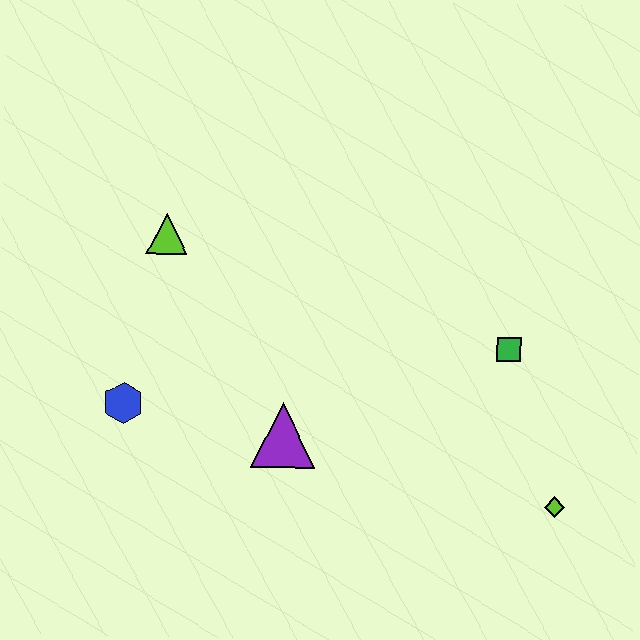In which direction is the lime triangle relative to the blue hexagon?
The lime triangle is above the blue hexagon.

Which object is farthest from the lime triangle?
The lime diamond is farthest from the lime triangle.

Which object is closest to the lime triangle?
The blue hexagon is closest to the lime triangle.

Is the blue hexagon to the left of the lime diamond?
Yes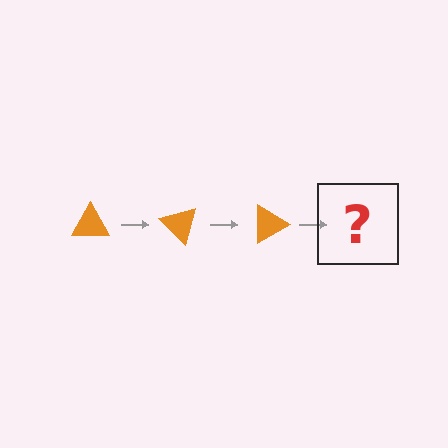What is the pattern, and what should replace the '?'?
The pattern is that the triangle rotates 45 degrees each step. The '?' should be an orange triangle rotated 135 degrees.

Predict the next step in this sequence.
The next step is an orange triangle rotated 135 degrees.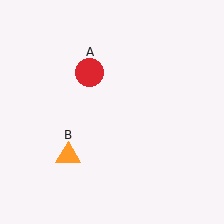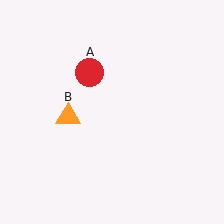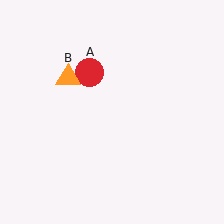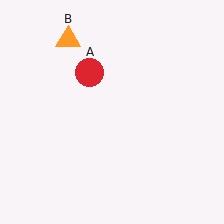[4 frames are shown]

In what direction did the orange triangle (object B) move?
The orange triangle (object B) moved up.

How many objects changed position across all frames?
1 object changed position: orange triangle (object B).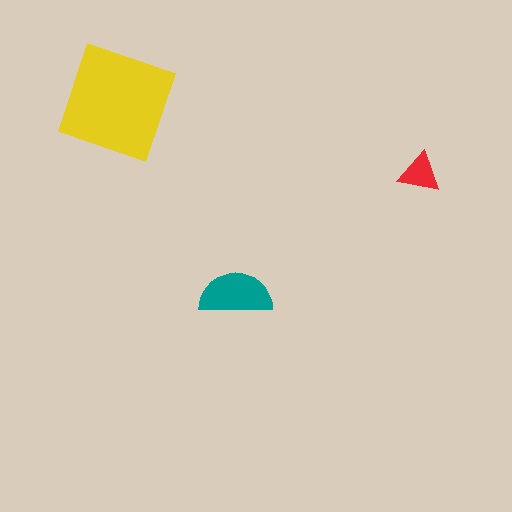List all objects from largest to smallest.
The yellow square, the teal semicircle, the red triangle.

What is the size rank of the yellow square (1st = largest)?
1st.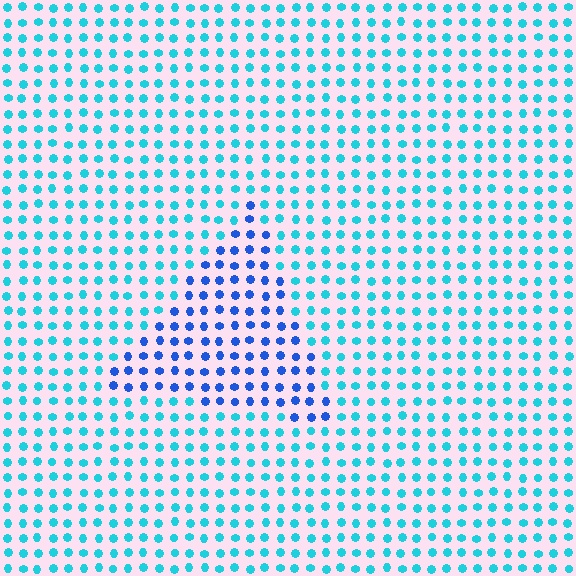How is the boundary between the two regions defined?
The boundary is defined purely by a slight shift in hue (about 38 degrees). Spacing, size, and orientation are identical on both sides.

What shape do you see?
I see a triangle.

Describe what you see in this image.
The image is filled with small cyan elements in a uniform arrangement. A triangle-shaped region is visible where the elements are tinted to a slightly different hue, forming a subtle color boundary.